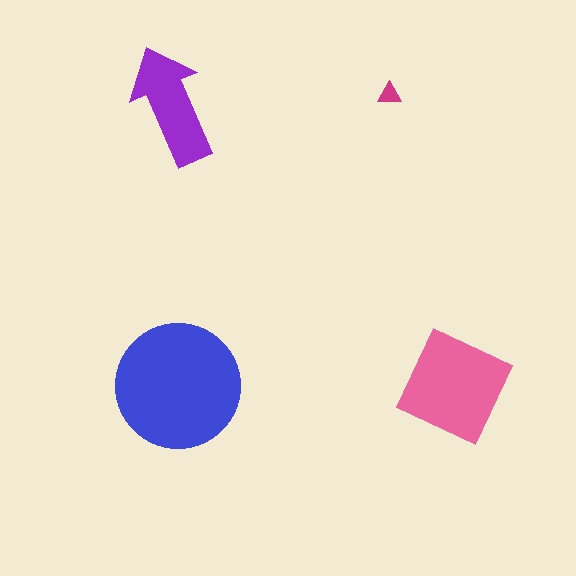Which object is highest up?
The magenta triangle is topmost.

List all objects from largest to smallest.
The blue circle, the pink diamond, the purple arrow, the magenta triangle.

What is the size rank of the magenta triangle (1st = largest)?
4th.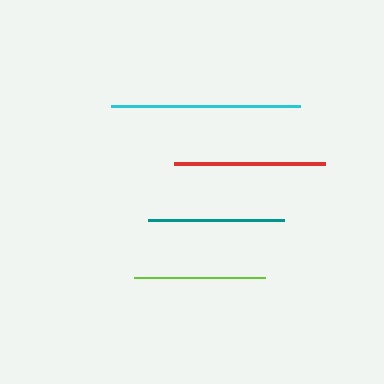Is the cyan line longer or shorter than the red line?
The cyan line is longer than the red line.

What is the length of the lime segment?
The lime segment is approximately 130 pixels long.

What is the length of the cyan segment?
The cyan segment is approximately 189 pixels long.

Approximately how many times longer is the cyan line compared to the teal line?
The cyan line is approximately 1.4 times the length of the teal line.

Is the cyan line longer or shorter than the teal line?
The cyan line is longer than the teal line.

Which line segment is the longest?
The cyan line is the longest at approximately 189 pixels.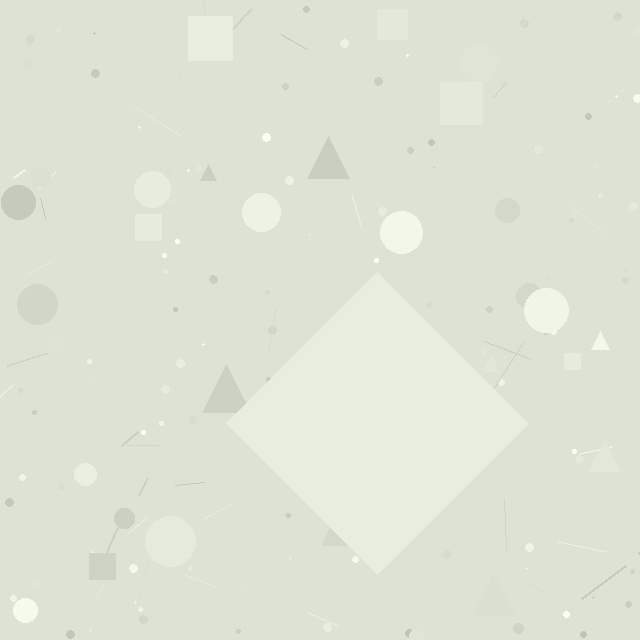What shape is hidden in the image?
A diamond is hidden in the image.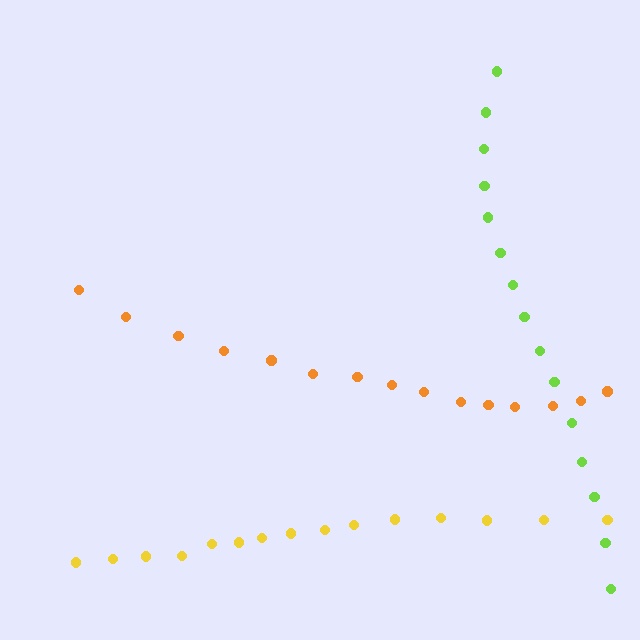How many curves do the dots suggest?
There are 3 distinct paths.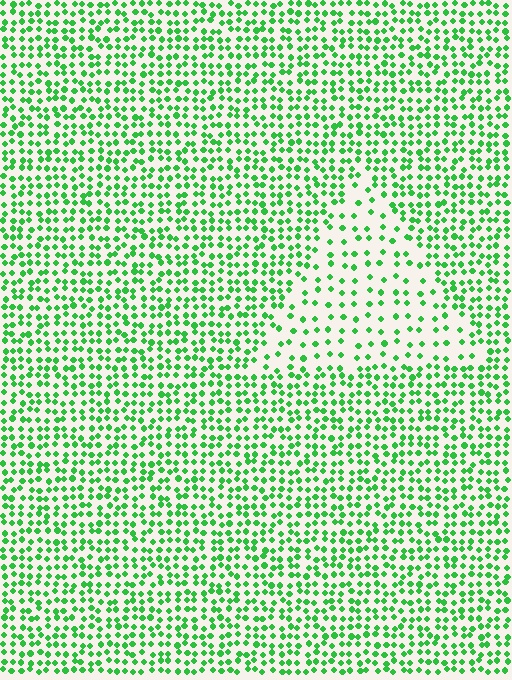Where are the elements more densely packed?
The elements are more densely packed outside the triangle boundary.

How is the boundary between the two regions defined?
The boundary is defined by a change in element density (approximately 2.2x ratio). All elements are the same color, size, and shape.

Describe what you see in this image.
The image contains small green elements arranged at two different densities. A triangle-shaped region is visible where the elements are less densely packed than the surrounding area.